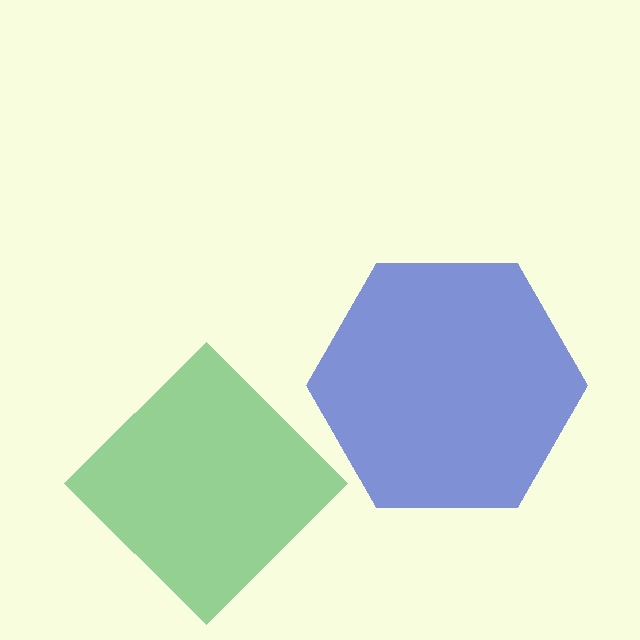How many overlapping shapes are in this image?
There are 2 overlapping shapes in the image.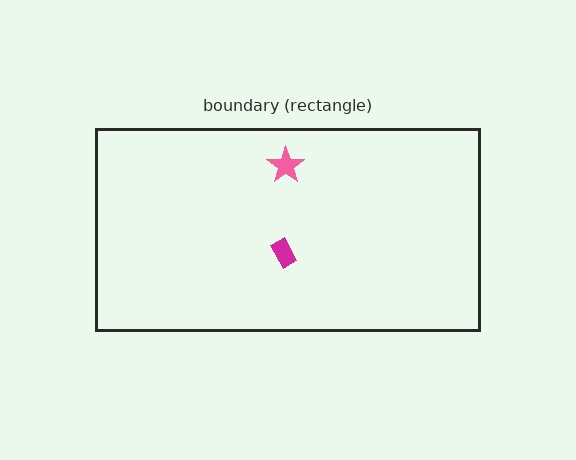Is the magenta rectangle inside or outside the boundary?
Inside.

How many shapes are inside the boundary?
2 inside, 0 outside.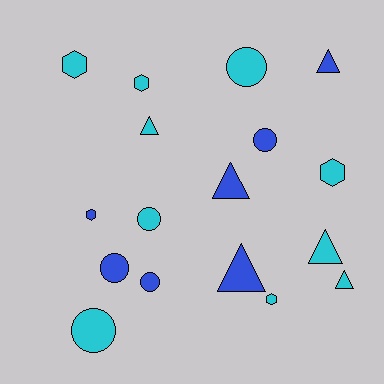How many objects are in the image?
There are 17 objects.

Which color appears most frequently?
Cyan, with 10 objects.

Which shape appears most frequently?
Triangle, with 6 objects.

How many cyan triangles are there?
There are 3 cyan triangles.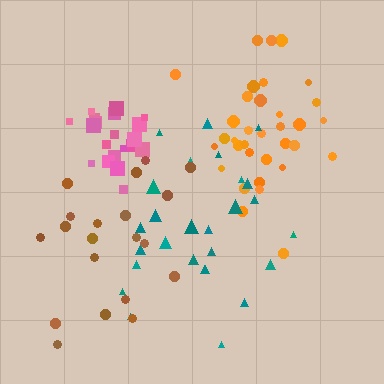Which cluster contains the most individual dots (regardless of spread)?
Orange (34).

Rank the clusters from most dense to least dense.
pink, orange, teal, brown.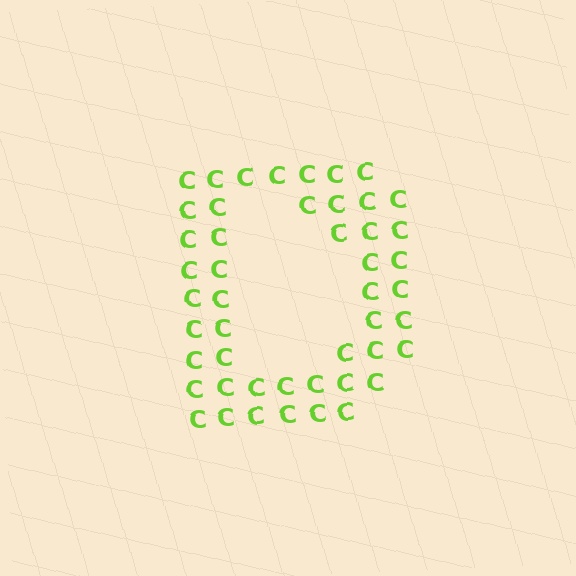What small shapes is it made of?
It is made of small letter C's.